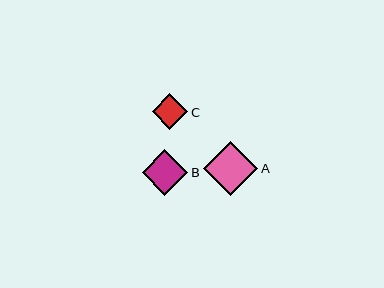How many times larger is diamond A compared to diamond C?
Diamond A is approximately 1.5 times the size of diamond C.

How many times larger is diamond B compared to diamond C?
Diamond B is approximately 1.3 times the size of diamond C.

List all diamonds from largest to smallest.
From largest to smallest: A, B, C.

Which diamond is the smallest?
Diamond C is the smallest with a size of approximately 36 pixels.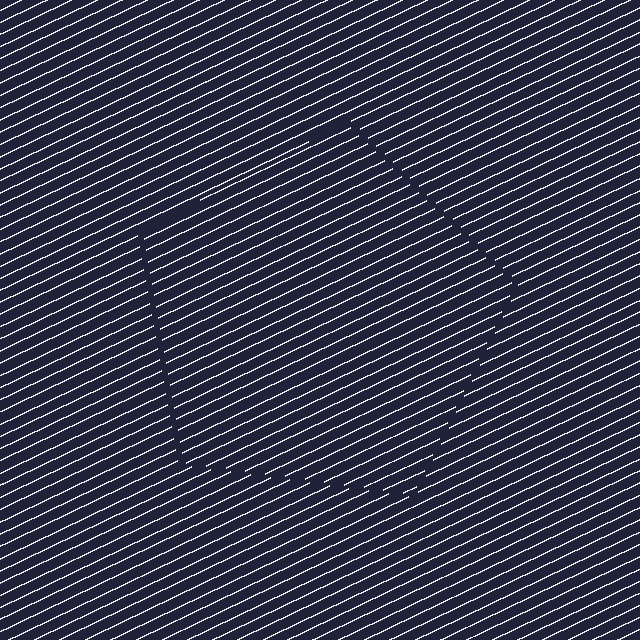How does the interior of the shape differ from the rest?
The interior of the shape contains the same grating, shifted by half a period — the contour is defined by the phase discontinuity where line-ends from the inner and outer gratings abut.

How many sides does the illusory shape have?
5 sides — the line-ends trace a pentagon.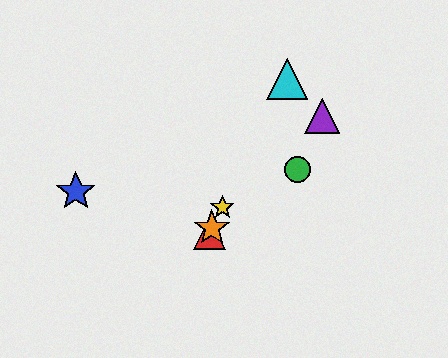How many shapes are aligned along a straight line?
4 shapes (the red triangle, the yellow star, the orange star, the cyan triangle) are aligned along a straight line.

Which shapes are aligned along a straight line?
The red triangle, the yellow star, the orange star, the cyan triangle are aligned along a straight line.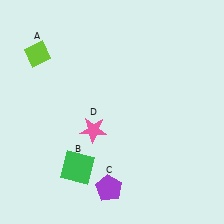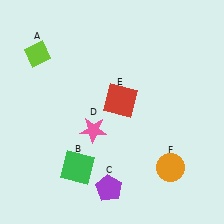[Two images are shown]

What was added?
A red square (E), an orange circle (F) were added in Image 2.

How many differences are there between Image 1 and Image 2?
There are 2 differences between the two images.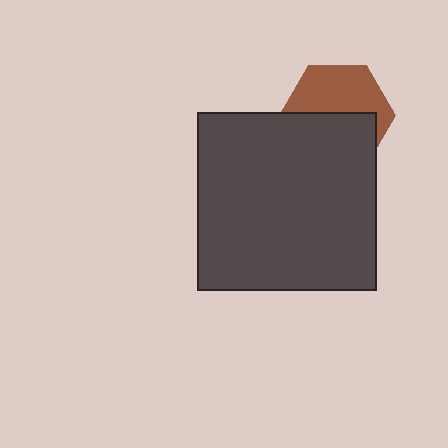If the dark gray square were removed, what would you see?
You would see the complete brown hexagon.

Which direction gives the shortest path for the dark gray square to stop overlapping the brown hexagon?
Moving down gives the shortest separation.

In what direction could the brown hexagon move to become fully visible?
The brown hexagon could move up. That would shift it out from behind the dark gray square entirely.